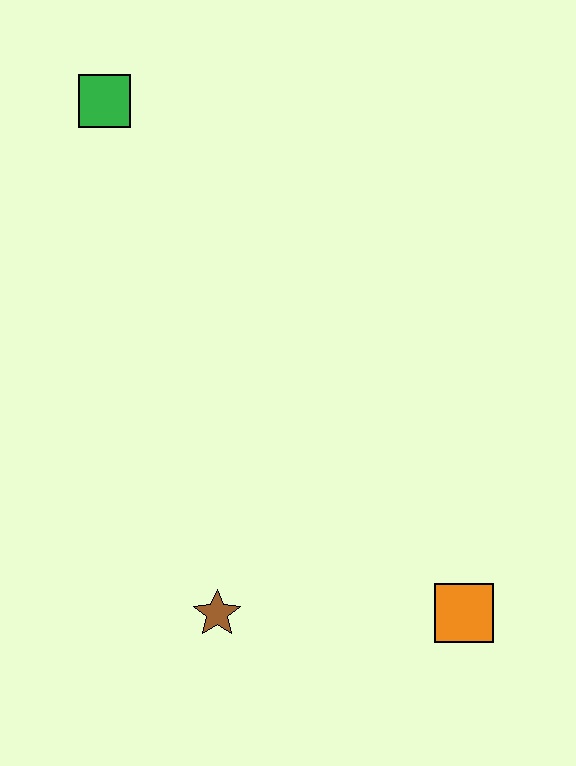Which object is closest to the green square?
The brown star is closest to the green square.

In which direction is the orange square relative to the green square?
The orange square is below the green square.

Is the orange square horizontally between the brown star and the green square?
No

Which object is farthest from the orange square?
The green square is farthest from the orange square.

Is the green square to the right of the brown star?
No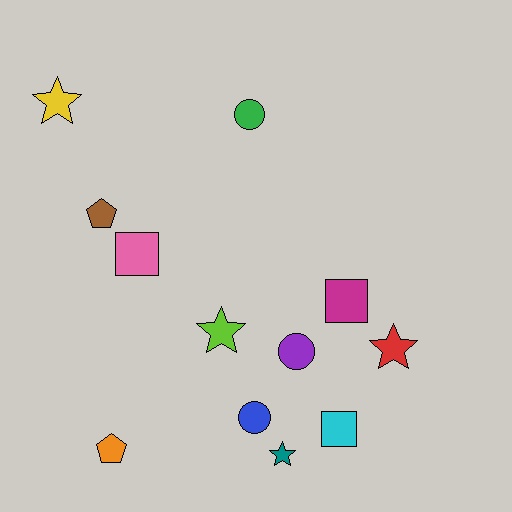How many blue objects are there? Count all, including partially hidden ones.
There is 1 blue object.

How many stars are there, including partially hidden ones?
There are 4 stars.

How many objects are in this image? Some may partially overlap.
There are 12 objects.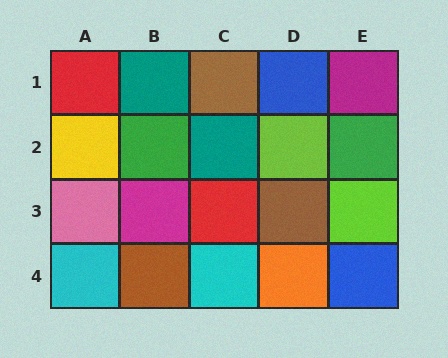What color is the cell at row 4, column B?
Brown.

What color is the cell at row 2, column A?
Yellow.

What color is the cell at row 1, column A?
Red.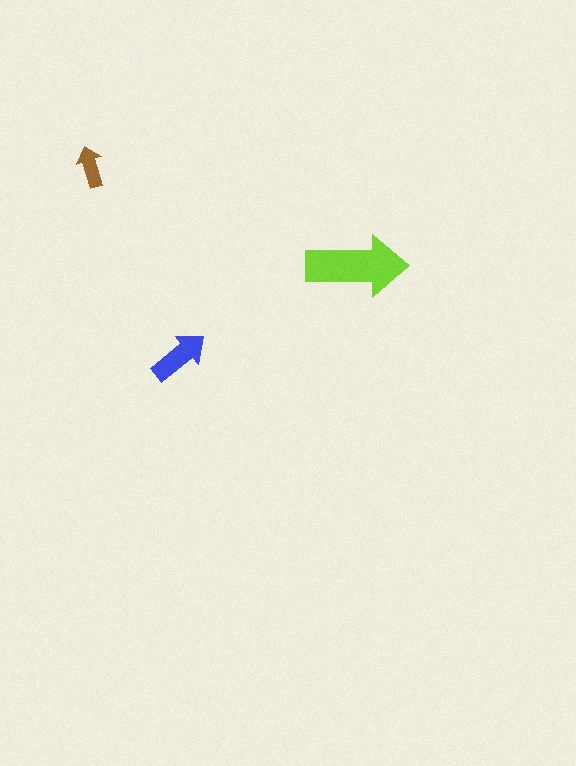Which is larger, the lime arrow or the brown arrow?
The lime one.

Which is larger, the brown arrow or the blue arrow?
The blue one.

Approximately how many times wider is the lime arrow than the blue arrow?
About 1.5 times wider.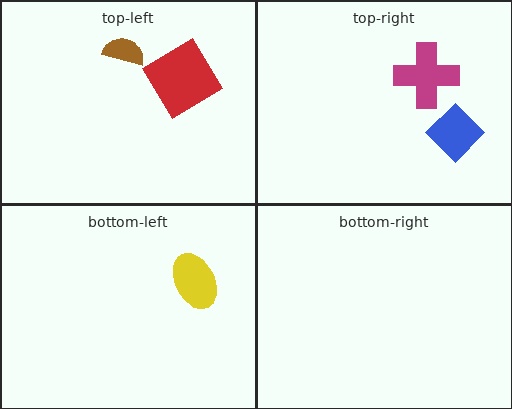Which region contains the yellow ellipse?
The bottom-left region.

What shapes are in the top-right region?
The magenta cross, the blue diamond.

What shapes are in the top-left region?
The brown semicircle, the red diamond.